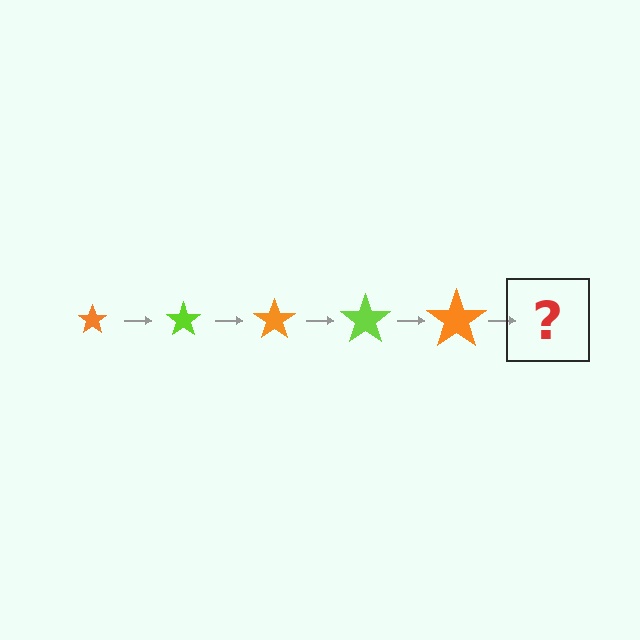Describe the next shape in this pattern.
It should be a lime star, larger than the previous one.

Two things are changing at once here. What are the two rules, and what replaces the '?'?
The two rules are that the star grows larger each step and the color cycles through orange and lime. The '?' should be a lime star, larger than the previous one.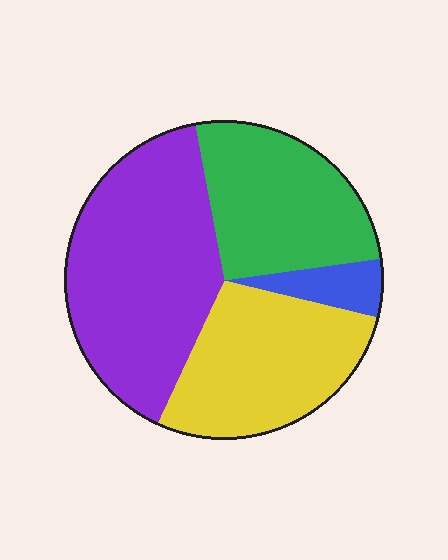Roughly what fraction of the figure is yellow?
Yellow takes up about one quarter (1/4) of the figure.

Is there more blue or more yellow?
Yellow.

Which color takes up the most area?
Purple, at roughly 40%.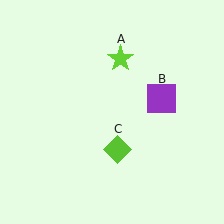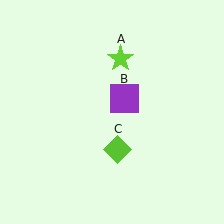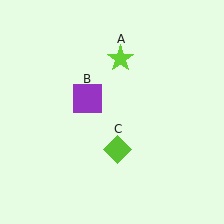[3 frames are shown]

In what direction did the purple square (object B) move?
The purple square (object B) moved left.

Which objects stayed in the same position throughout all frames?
Lime star (object A) and lime diamond (object C) remained stationary.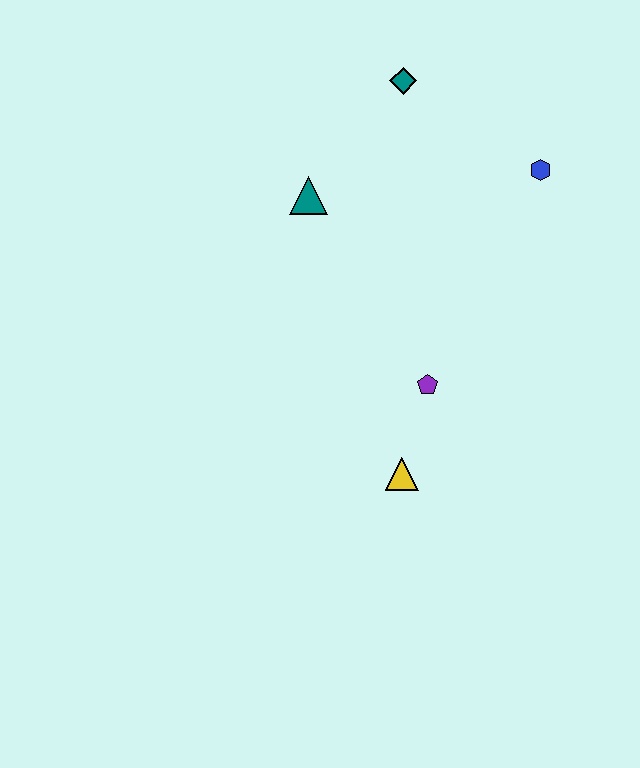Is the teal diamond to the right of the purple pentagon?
No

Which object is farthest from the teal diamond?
The yellow triangle is farthest from the teal diamond.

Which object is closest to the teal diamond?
The teal triangle is closest to the teal diamond.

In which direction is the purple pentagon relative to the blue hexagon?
The purple pentagon is below the blue hexagon.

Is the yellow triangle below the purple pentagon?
Yes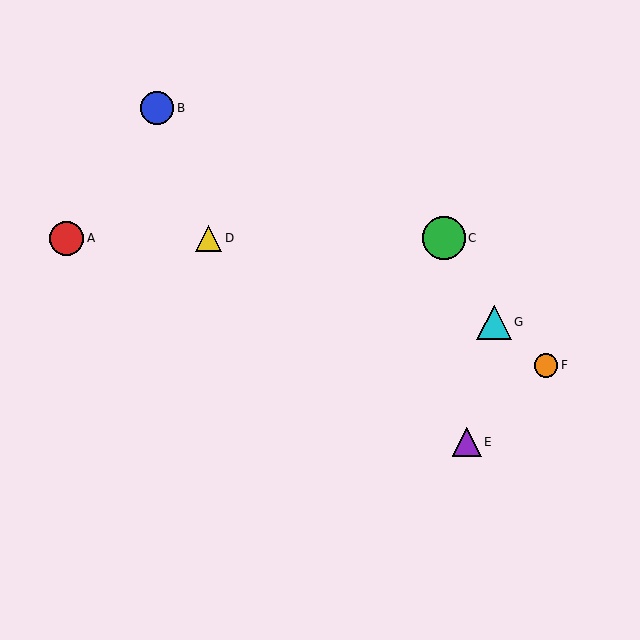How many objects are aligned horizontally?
3 objects (A, C, D) are aligned horizontally.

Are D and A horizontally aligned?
Yes, both are at y≈238.